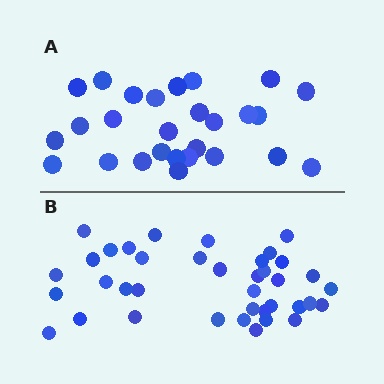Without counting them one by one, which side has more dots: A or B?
Region B (the bottom region) has more dots.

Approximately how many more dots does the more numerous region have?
Region B has roughly 12 or so more dots than region A.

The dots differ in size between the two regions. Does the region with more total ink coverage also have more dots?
No. Region A has more total ink coverage because its dots are larger, but region B actually contains more individual dots. Total area can be misleading — the number of items is what matters here.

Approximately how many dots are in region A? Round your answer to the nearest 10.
About 30 dots. (The exact count is 27, which rounds to 30.)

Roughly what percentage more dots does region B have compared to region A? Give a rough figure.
About 40% more.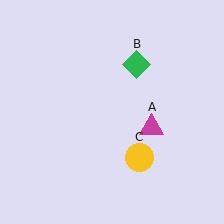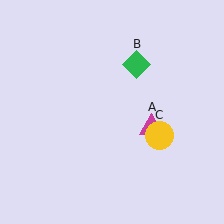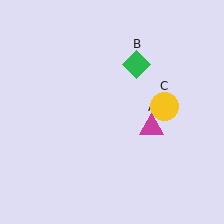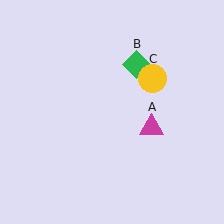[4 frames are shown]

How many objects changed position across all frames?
1 object changed position: yellow circle (object C).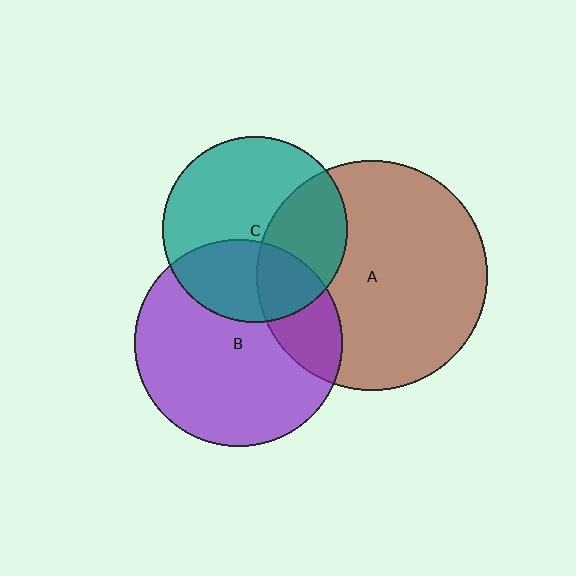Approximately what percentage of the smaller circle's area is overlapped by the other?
Approximately 35%.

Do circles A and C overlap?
Yes.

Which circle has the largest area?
Circle A (brown).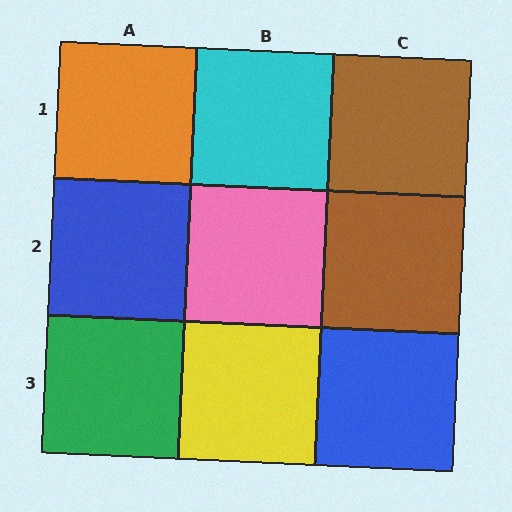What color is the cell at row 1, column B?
Cyan.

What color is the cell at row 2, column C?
Brown.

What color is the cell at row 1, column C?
Brown.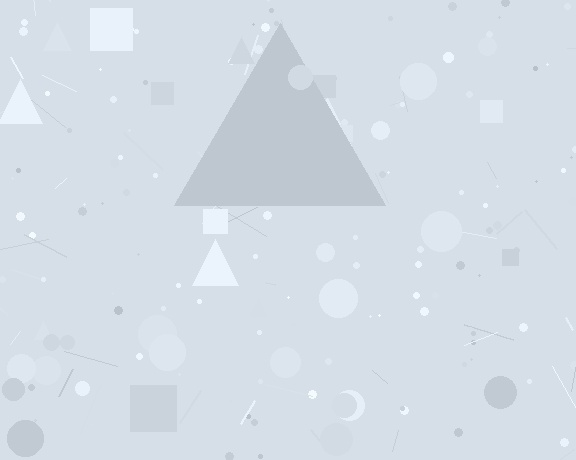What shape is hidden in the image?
A triangle is hidden in the image.